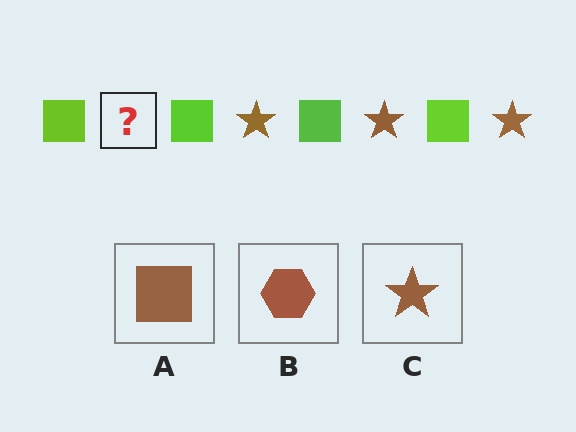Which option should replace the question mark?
Option C.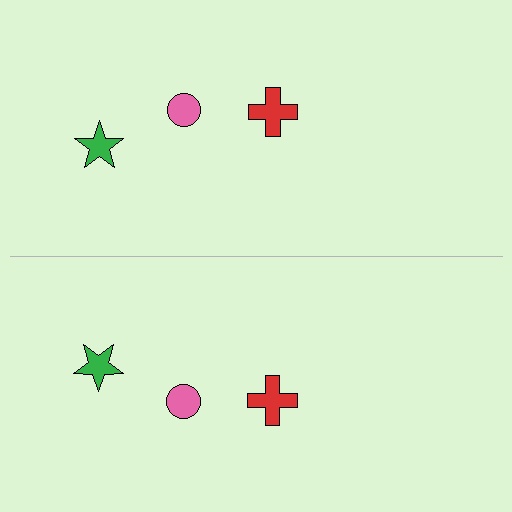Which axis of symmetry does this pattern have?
The pattern has a horizontal axis of symmetry running through the center of the image.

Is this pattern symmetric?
Yes, this pattern has bilateral (reflection) symmetry.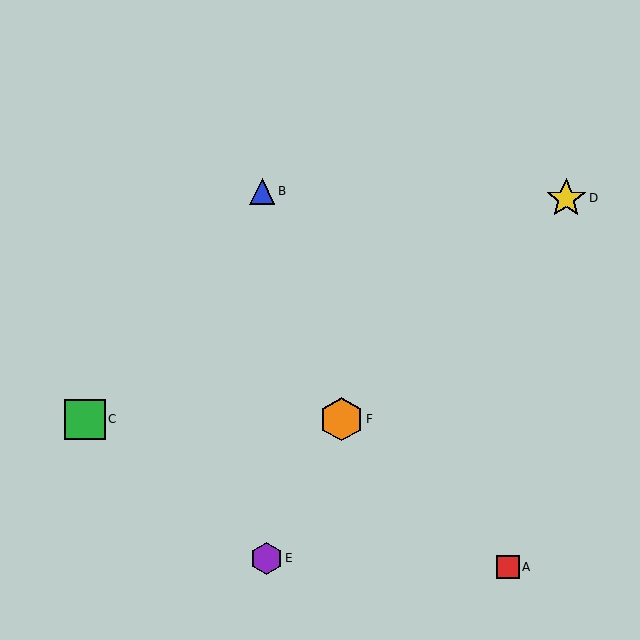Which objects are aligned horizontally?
Objects C, F are aligned horizontally.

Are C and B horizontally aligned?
No, C is at y≈419 and B is at y≈191.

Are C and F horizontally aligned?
Yes, both are at y≈419.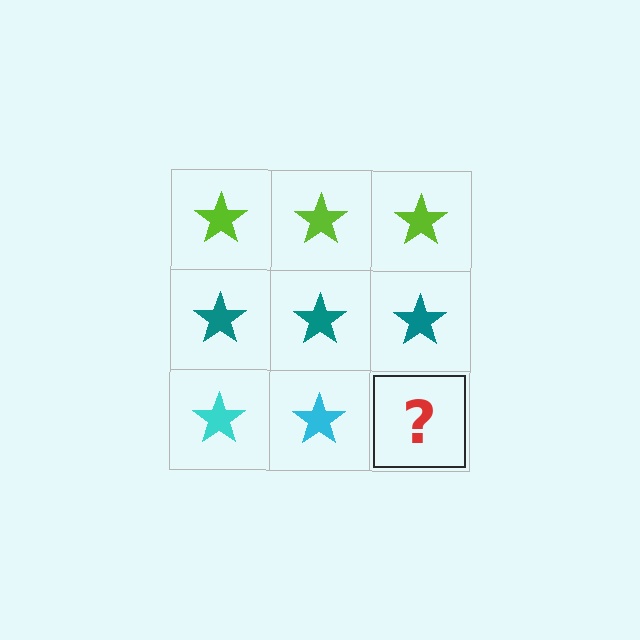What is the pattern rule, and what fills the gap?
The rule is that each row has a consistent color. The gap should be filled with a cyan star.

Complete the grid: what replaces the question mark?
The question mark should be replaced with a cyan star.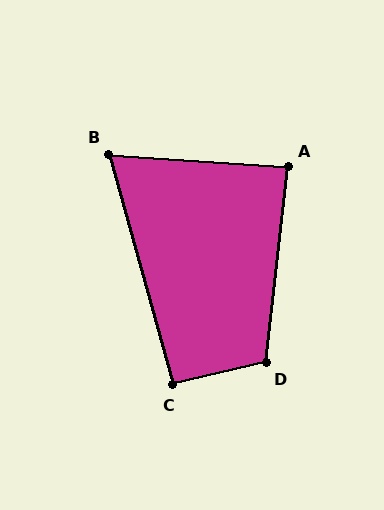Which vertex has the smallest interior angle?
B, at approximately 71 degrees.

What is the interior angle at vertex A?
Approximately 88 degrees (approximately right).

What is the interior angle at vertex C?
Approximately 92 degrees (approximately right).